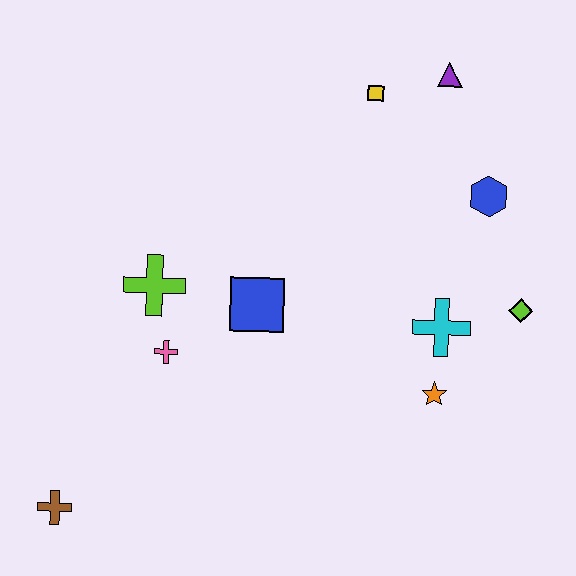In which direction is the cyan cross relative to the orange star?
The cyan cross is above the orange star.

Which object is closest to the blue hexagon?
The lime diamond is closest to the blue hexagon.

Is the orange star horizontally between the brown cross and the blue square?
No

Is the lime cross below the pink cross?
No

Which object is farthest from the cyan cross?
The brown cross is farthest from the cyan cross.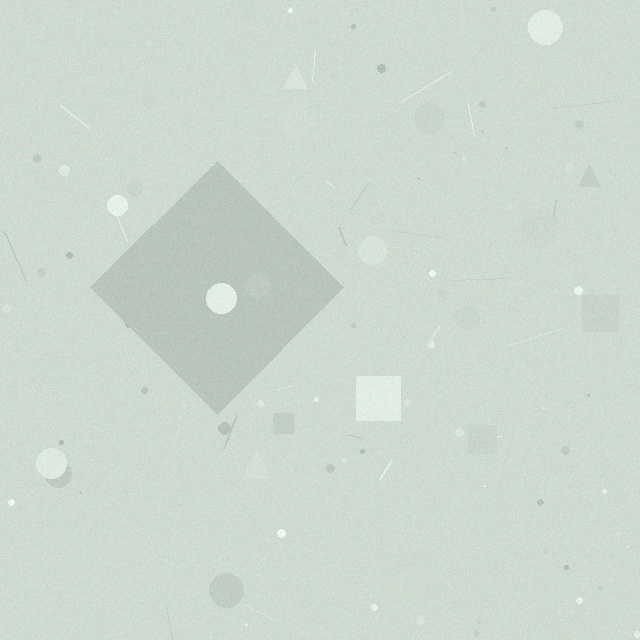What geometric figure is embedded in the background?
A diamond is embedded in the background.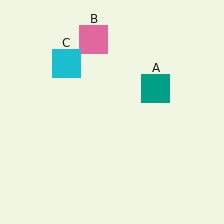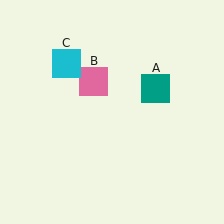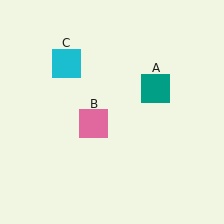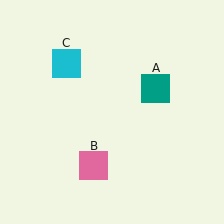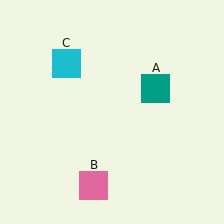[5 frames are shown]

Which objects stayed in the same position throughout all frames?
Teal square (object A) and cyan square (object C) remained stationary.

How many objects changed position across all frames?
1 object changed position: pink square (object B).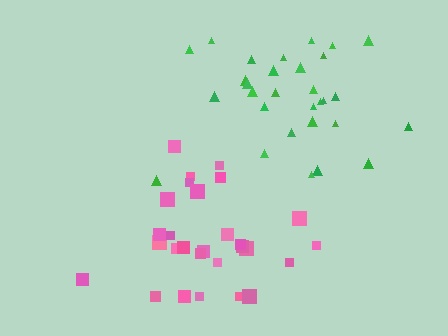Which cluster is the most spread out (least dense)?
Green.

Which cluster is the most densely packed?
Pink.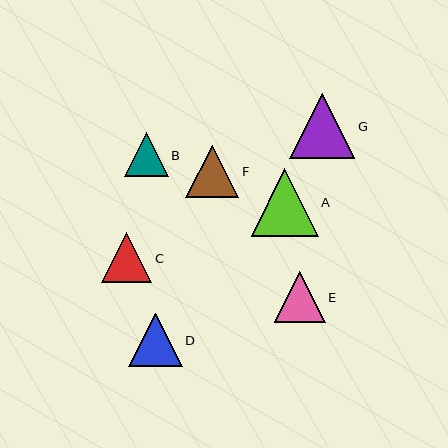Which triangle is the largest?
Triangle A is the largest with a size of approximately 67 pixels.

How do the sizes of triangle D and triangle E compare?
Triangle D and triangle E are approximately the same size.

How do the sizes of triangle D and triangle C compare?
Triangle D and triangle C are approximately the same size.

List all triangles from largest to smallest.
From largest to smallest: A, G, D, F, E, C, B.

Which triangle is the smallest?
Triangle B is the smallest with a size of approximately 44 pixels.